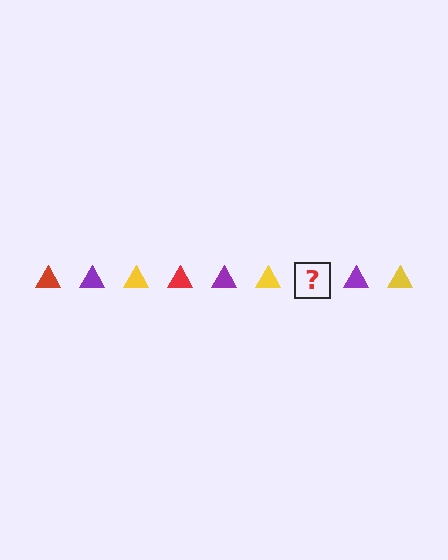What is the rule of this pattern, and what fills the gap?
The rule is that the pattern cycles through red, purple, yellow triangles. The gap should be filled with a red triangle.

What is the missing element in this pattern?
The missing element is a red triangle.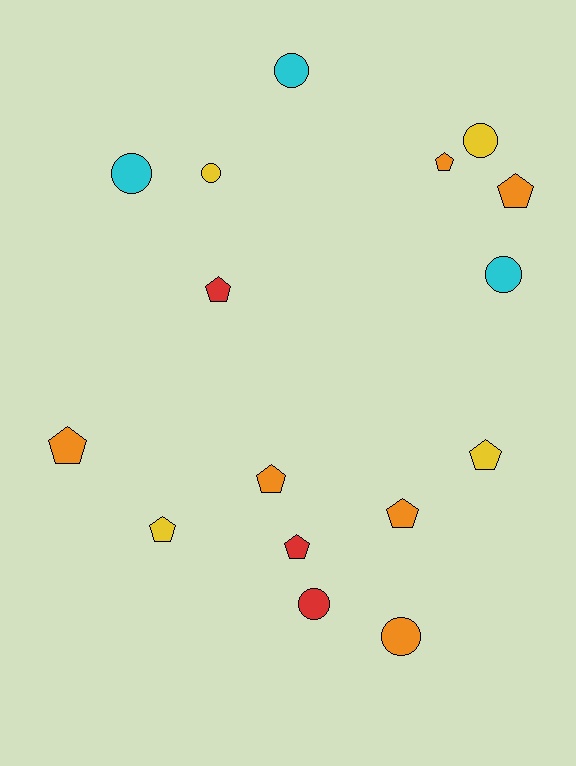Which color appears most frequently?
Orange, with 6 objects.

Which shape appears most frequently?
Pentagon, with 9 objects.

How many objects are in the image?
There are 16 objects.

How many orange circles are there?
There is 1 orange circle.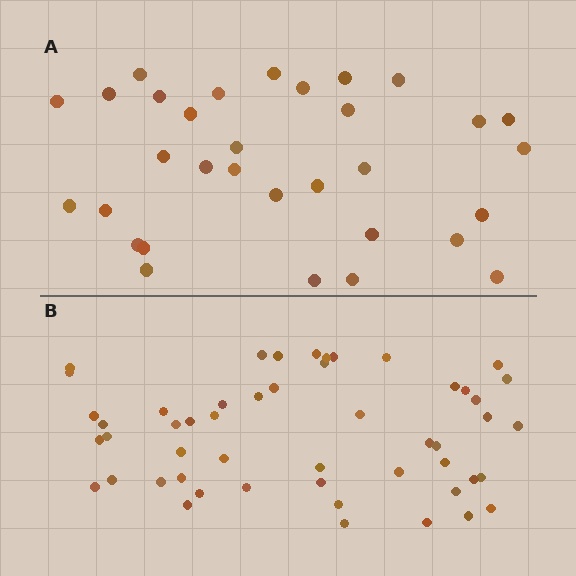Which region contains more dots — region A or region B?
Region B (the bottom region) has more dots.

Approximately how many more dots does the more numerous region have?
Region B has approximately 20 more dots than region A.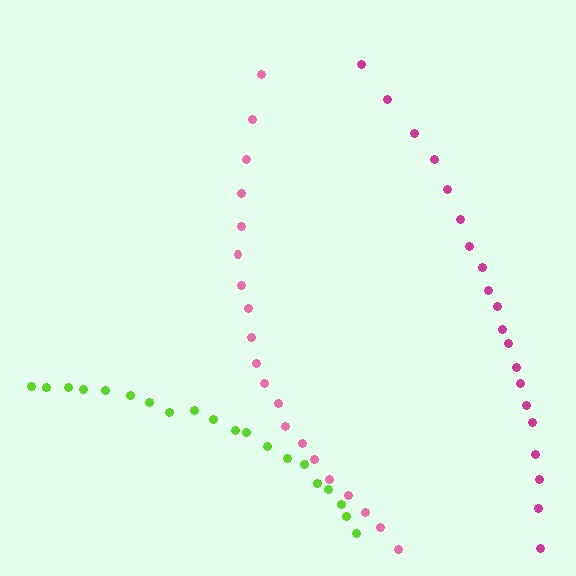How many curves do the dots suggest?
There are 3 distinct paths.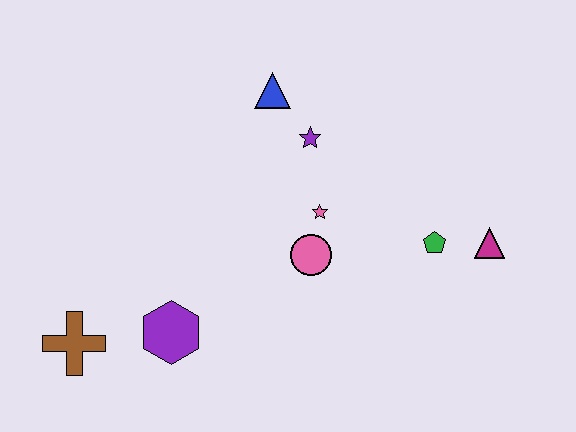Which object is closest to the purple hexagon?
The brown cross is closest to the purple hexagon.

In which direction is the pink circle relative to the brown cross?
The pink circle is to the right of the brown cross.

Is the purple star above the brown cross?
Yes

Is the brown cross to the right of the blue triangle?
No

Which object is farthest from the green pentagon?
The brown cross is farthest from the green pentagon.